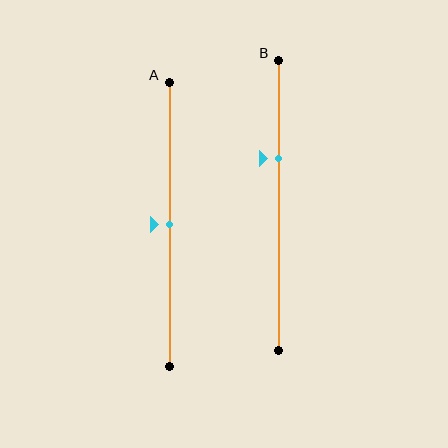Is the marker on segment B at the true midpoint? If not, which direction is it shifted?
No, the marker on segment B is shifted upward by about 16% of the segment length.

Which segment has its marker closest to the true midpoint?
Segment A has its marker closest to the true midpoint.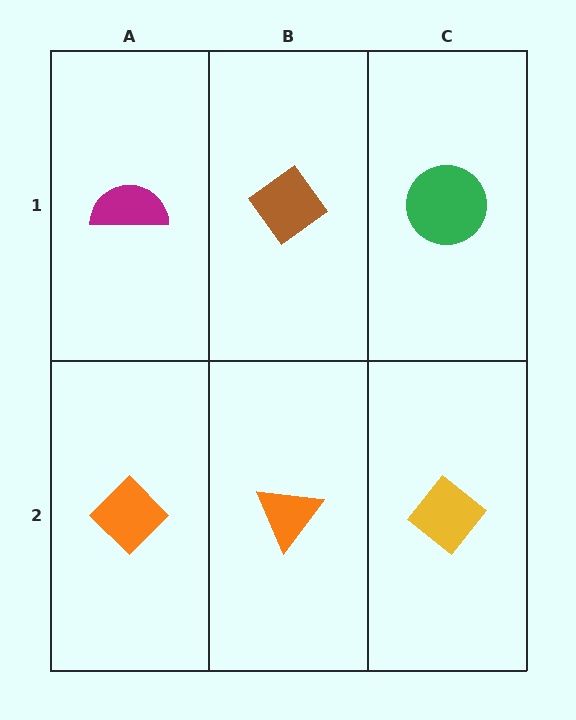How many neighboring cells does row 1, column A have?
2.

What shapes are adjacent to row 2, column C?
A green circle (row 1, column C), an orange triangle (row 2, column B).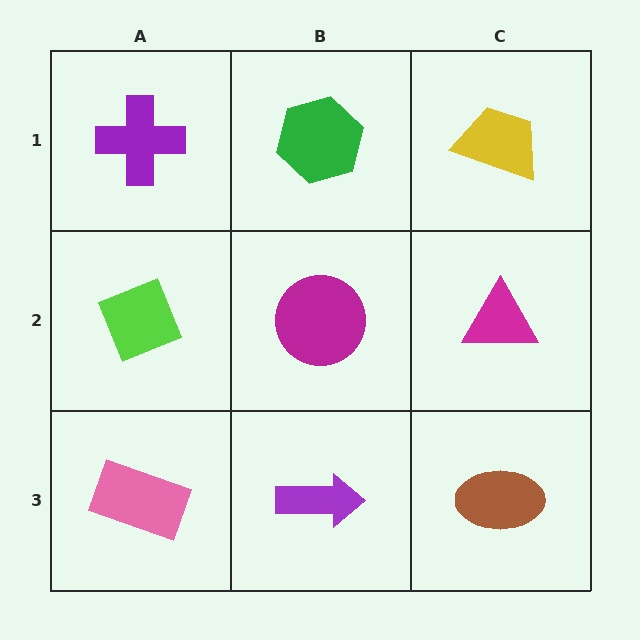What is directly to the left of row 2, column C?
A magenta circle.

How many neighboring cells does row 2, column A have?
3.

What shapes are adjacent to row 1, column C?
A magenta triangle (row 2, column C), a green hexagon (row 1, column B).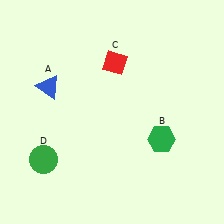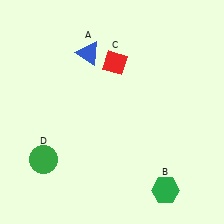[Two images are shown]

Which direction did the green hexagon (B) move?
The green hexagon (B) moved down.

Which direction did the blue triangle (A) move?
The blue triangle (A) moved right.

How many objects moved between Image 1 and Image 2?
2 objects moved between the two images.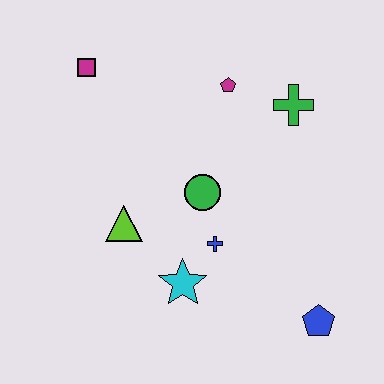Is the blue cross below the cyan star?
No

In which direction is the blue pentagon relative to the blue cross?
The blue pentagon is to the right of the blue cross.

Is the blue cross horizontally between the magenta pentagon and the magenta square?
Yes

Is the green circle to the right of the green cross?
No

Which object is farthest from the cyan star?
The magenta square is farthest from the cyan star.